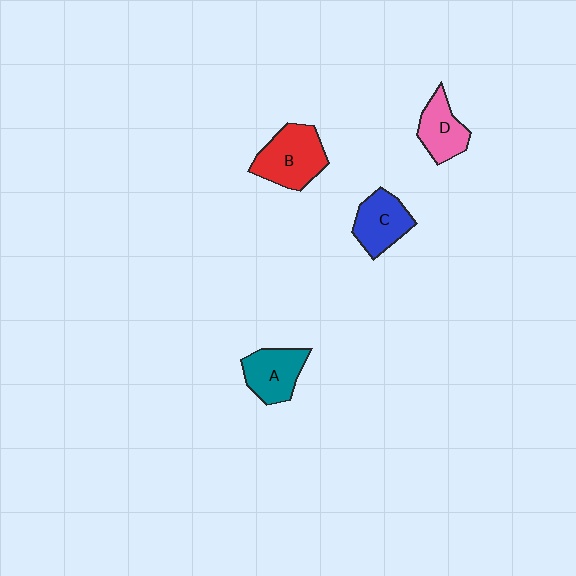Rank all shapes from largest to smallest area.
From largest to smallest: B (red), A (teal), C (blue), D (pink).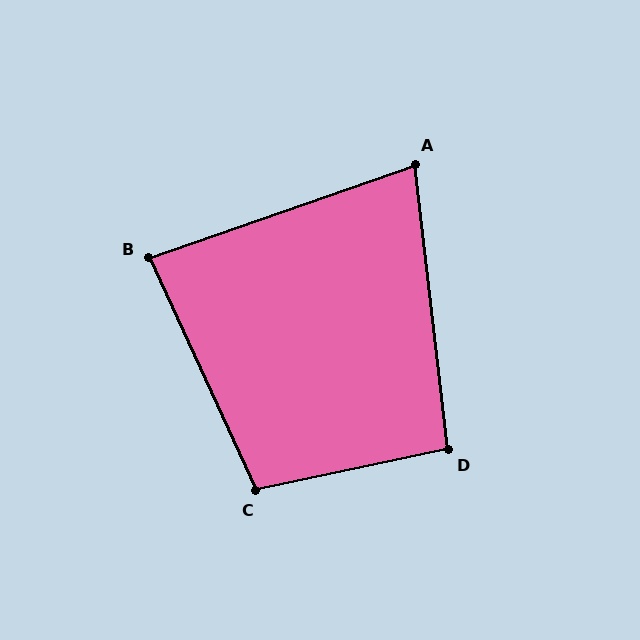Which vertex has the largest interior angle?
C, at approximately 103 degrees.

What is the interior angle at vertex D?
Approximately 95 degrees (obtuse).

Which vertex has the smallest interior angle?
A, at approximately 77 degrees.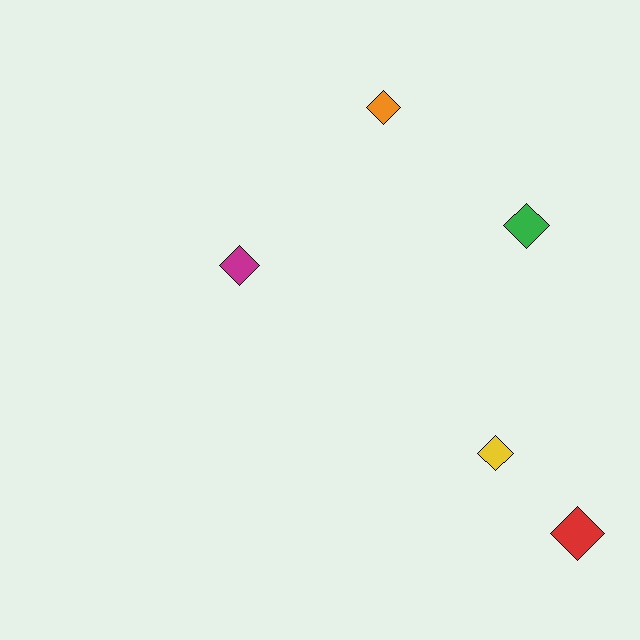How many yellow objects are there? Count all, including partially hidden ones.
There is 1 yellow object.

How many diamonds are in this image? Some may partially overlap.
There are 5 diamonds.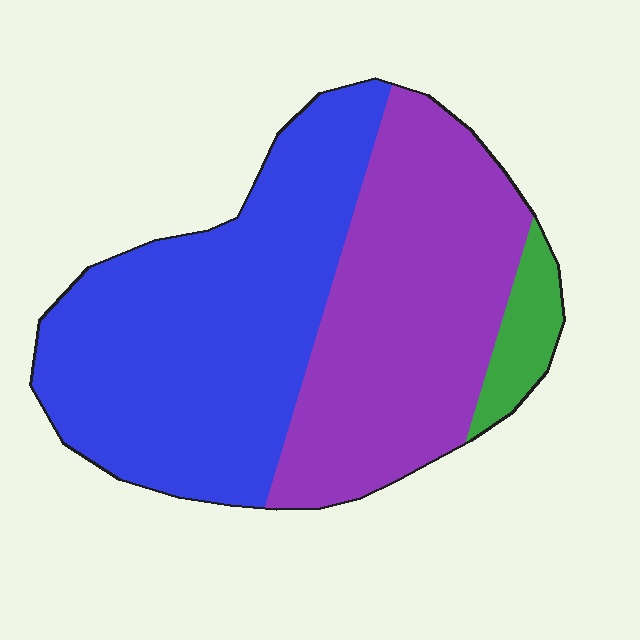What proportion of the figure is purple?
Purple covers 42% of the figure.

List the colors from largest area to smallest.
From largest to smallest: blue, purple, green.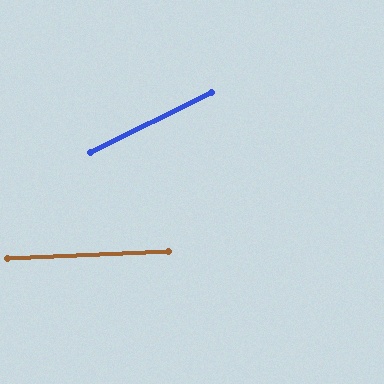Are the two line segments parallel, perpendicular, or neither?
Neither parallel nor perpendicular — they differ by about 24°.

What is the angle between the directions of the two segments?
Approximately 24 degrees.